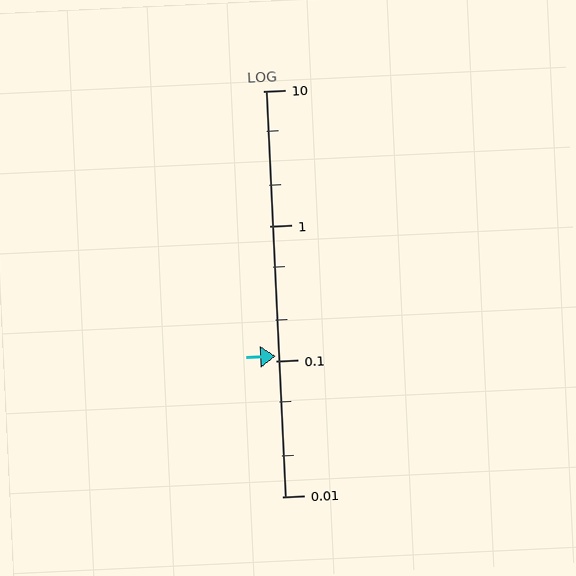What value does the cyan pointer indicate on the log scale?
The pointer indicates approximately 0.11.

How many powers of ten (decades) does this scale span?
The scale spans 3 decades, from 0.01 to 10.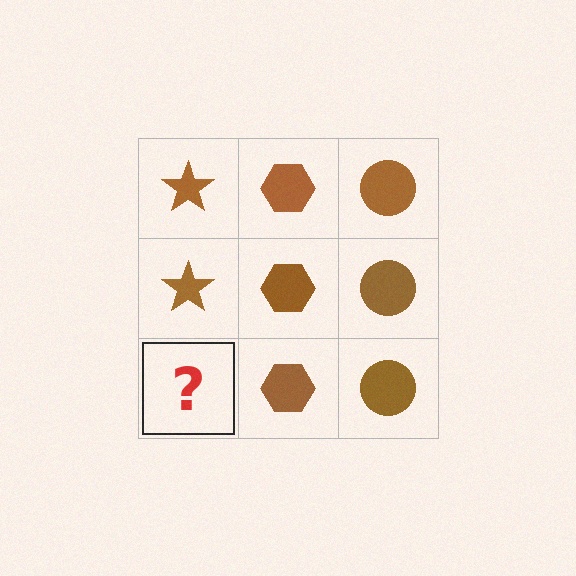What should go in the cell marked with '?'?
The missing cell should contain a brown star.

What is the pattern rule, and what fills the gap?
The rule is that each column has a consistent shape. The gap should be filled with a brown star.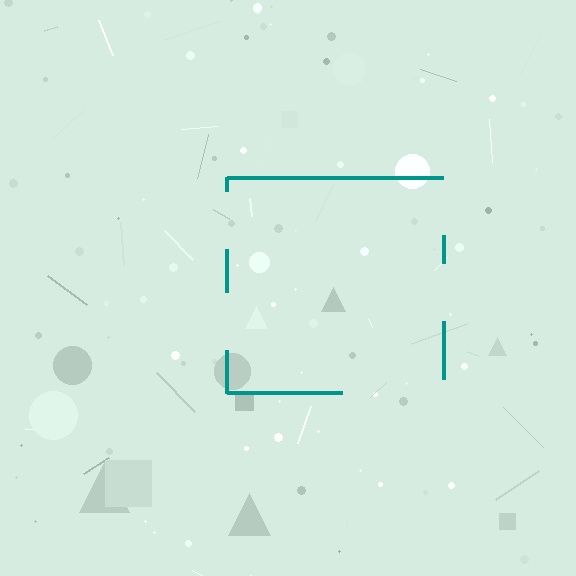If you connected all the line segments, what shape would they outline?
They would outline a square.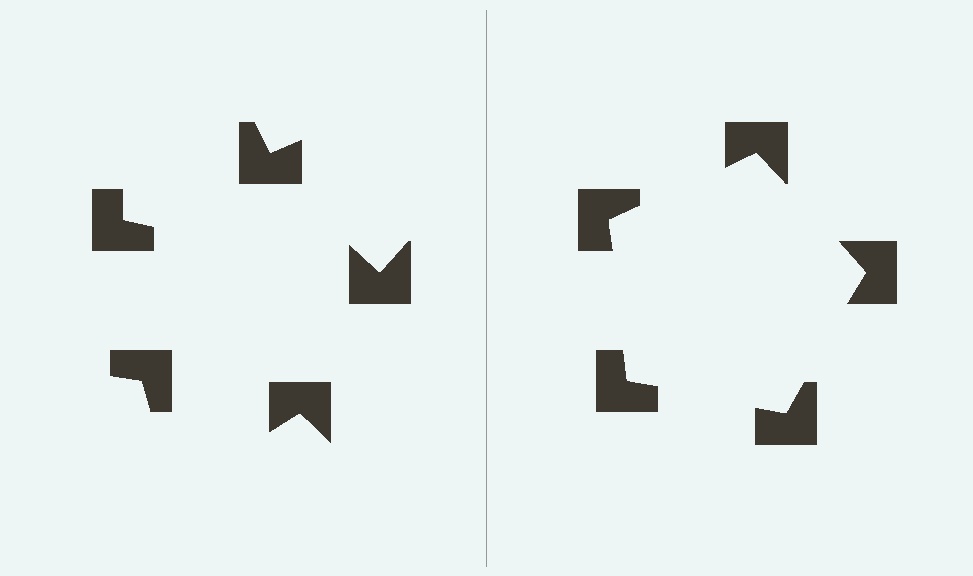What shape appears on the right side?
An illusory pentagon.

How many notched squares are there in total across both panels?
10 — 5 on each side.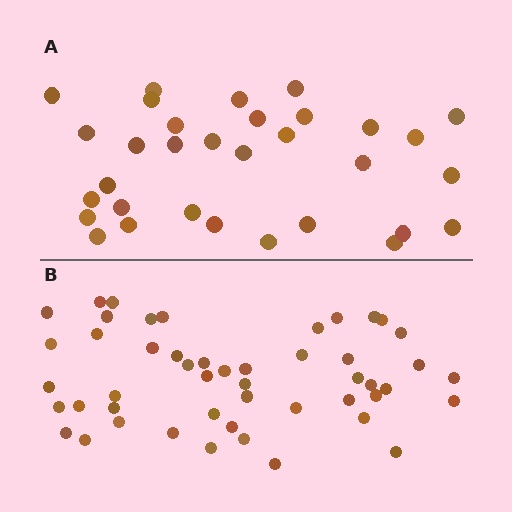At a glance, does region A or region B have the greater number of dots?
Region B (the bottom region) has more dots.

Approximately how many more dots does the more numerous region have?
Region B has approximately 15 more dots than region A.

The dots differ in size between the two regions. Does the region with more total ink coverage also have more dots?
No. Region A has more total ink coverage because its dots are larger, but region B actually contains more individual dots. Total area can be misleading — the number of items is what matters here.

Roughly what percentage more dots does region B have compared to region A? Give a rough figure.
About 55% more.